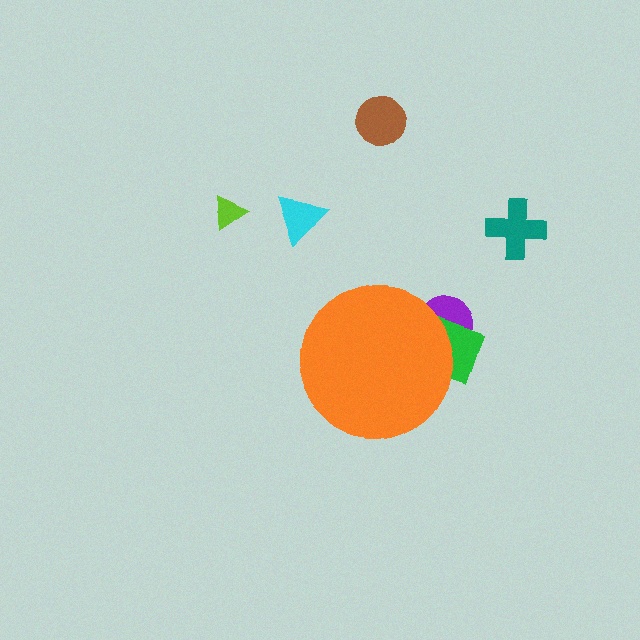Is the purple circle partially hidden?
Yes, the purple circle is partially hidden behind the orange circle.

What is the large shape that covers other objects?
An orange circle.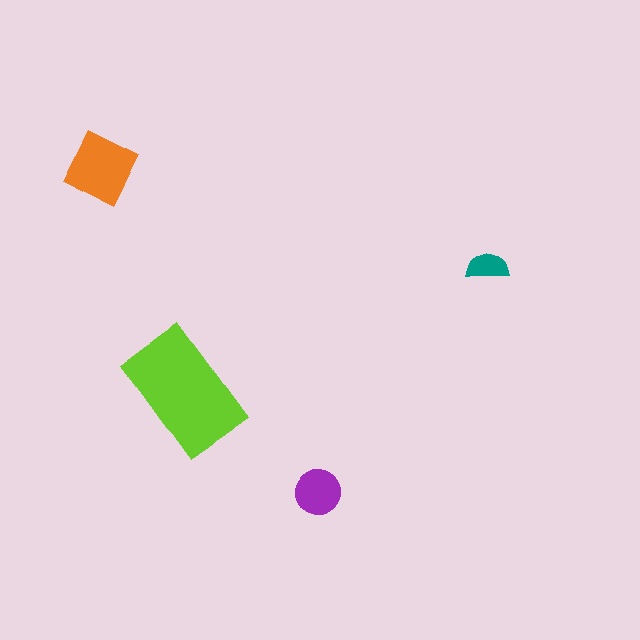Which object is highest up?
The orange diamond is topmost.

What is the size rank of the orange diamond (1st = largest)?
2nd.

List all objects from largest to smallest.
The lime rectangle, the orange diamond, the purple circle, the teal semicircle.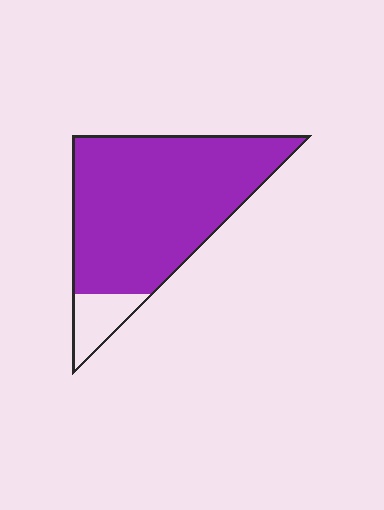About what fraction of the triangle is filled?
About seven eighths (7/8).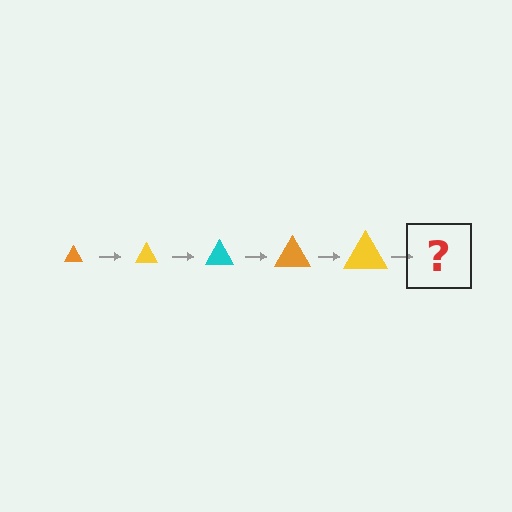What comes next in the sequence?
The next element should be a cyan triangle, larger than the previous one.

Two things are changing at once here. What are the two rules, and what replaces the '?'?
The two rules are that the triangle grows larger each step and the color cycles through orange, yellow, and cyan. The '?' should be a cyan triangle, larger than the previous one.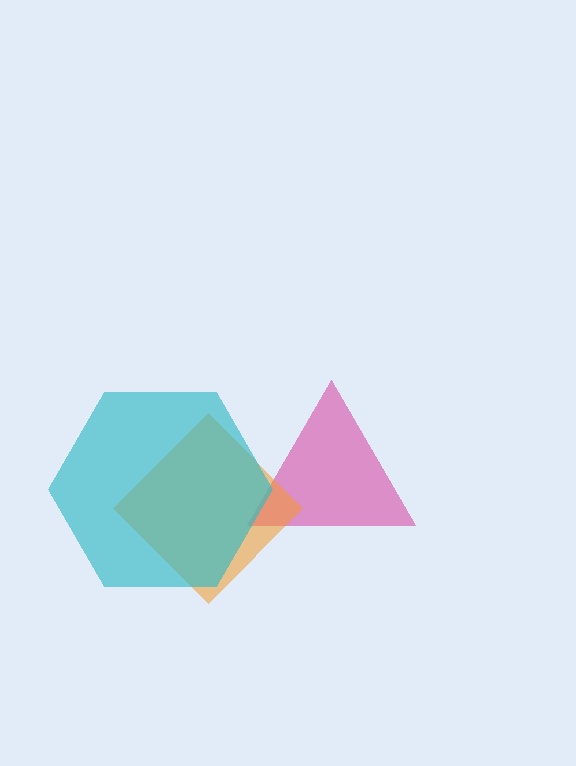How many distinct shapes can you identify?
There are 3 distinct shapes: a magenta triangle, an orange diamond, a cyan hexagon.